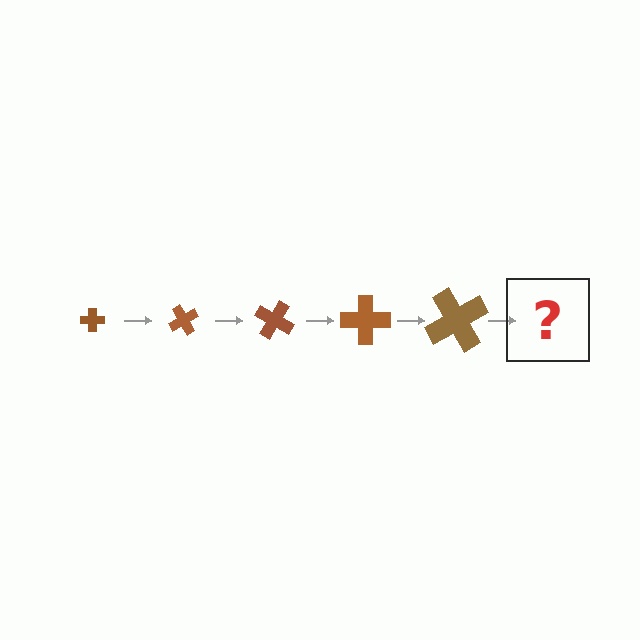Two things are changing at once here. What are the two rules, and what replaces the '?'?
The two rules are that the cross grows larger each step and it rotates 60 degrees each step. The '?' should be a cross, larger than the previous one and rotated 300 degrees from the start.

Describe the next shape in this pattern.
It should be a cross, larger than the previous one and rotated 300 degrees from the start.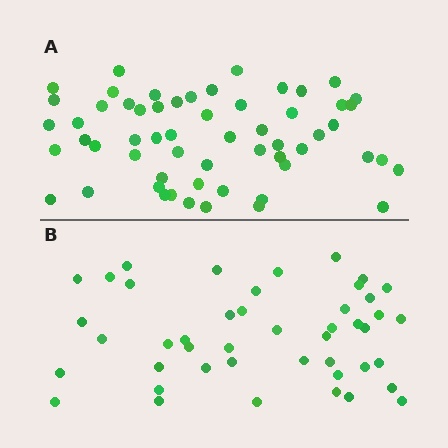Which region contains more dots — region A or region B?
Region A (the top region) has more dots.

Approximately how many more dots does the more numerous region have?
Region A has approximately 15 more dots than region B.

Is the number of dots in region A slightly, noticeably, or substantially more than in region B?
Region A has noticeably more, but not dramatically so. The ratio is roughly 1.3 to 1.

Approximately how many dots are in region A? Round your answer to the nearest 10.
About 60 dots. (The exact count is 58, which rounds to 60.)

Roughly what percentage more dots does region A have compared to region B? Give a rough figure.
About 30% more.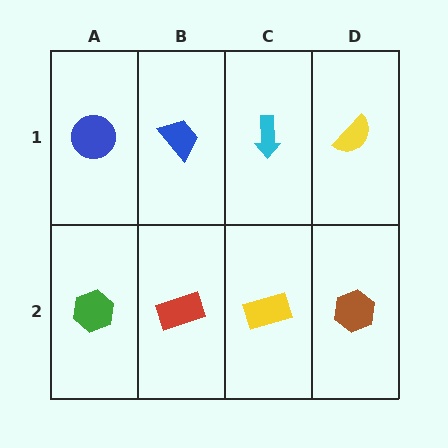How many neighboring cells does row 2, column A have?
2.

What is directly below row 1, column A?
A green hexagon.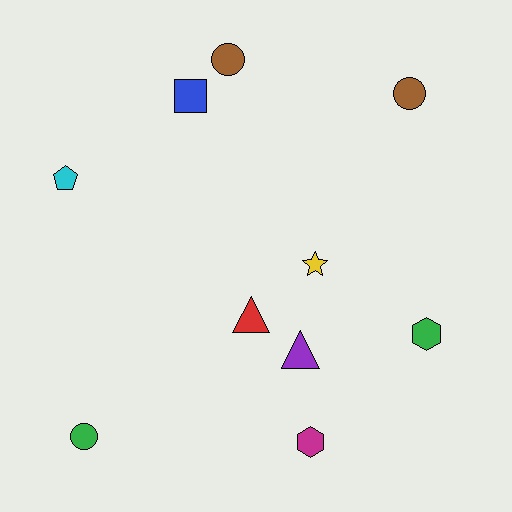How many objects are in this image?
There are 10 objects.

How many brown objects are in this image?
There are 2 brown objects.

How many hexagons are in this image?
There are 2 hexagons.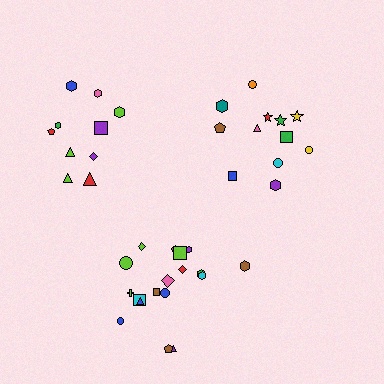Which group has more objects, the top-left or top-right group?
The top-right group.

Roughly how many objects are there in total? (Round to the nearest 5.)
Roughly 40 objects in total.